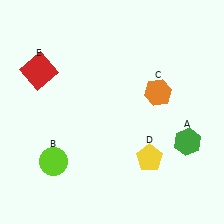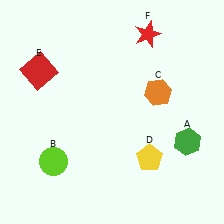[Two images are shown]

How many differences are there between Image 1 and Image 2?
There is 1 difference between the two images.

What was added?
A red star (F) was added in Image 2.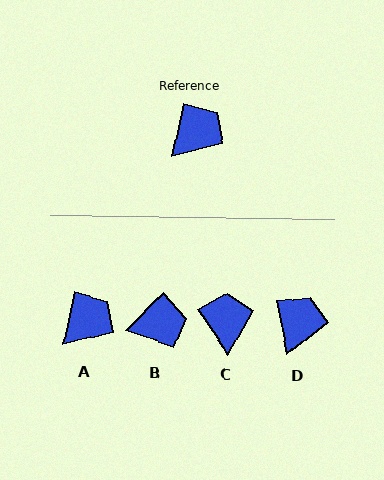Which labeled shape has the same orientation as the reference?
A.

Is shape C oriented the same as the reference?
No, it is off by about 46 degrees.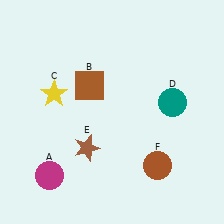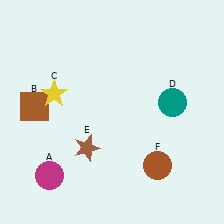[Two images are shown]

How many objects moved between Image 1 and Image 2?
1 object moved between the two images.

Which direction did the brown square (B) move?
The brown square (B) moved left.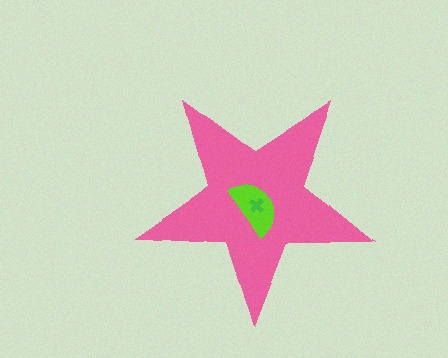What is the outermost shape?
The pink star.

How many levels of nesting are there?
3.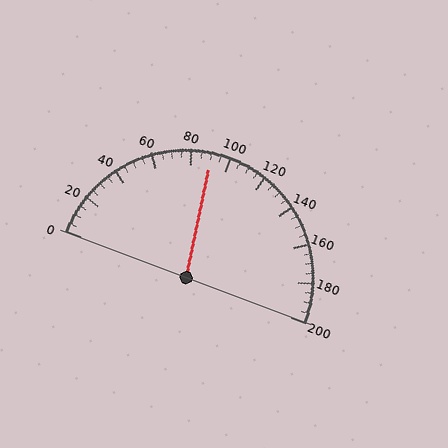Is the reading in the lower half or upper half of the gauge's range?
The reading is in the lower half of the range (0 to 200).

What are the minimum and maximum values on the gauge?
The gauge ranges from 0 to 200.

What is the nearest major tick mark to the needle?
The nearest major tick mark is 80.